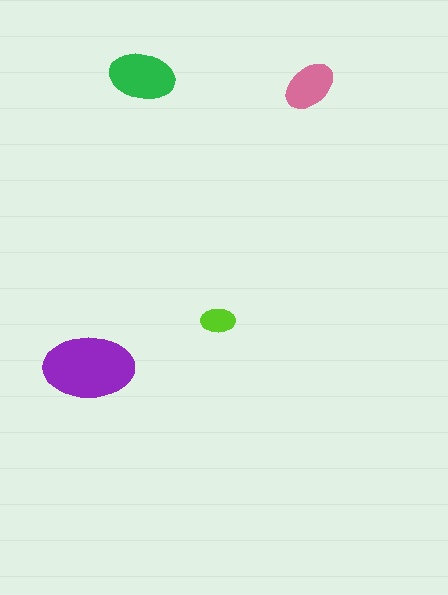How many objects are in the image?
There are 4 objects in the image.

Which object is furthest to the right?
The pink ellipse is rightmost.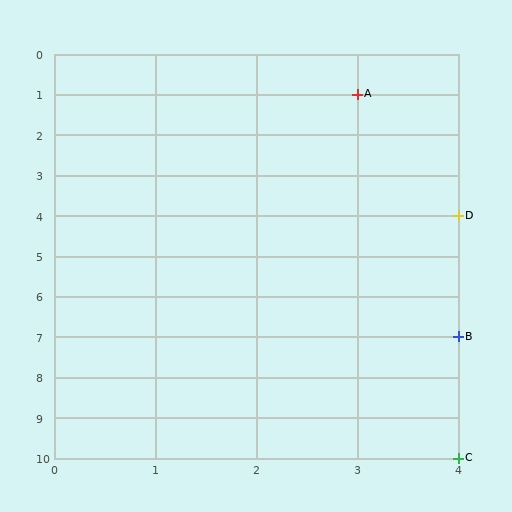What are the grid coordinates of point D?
Point D is at grid coordinates (4, 4).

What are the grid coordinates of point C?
Point C is at grid coordinates (4, 10).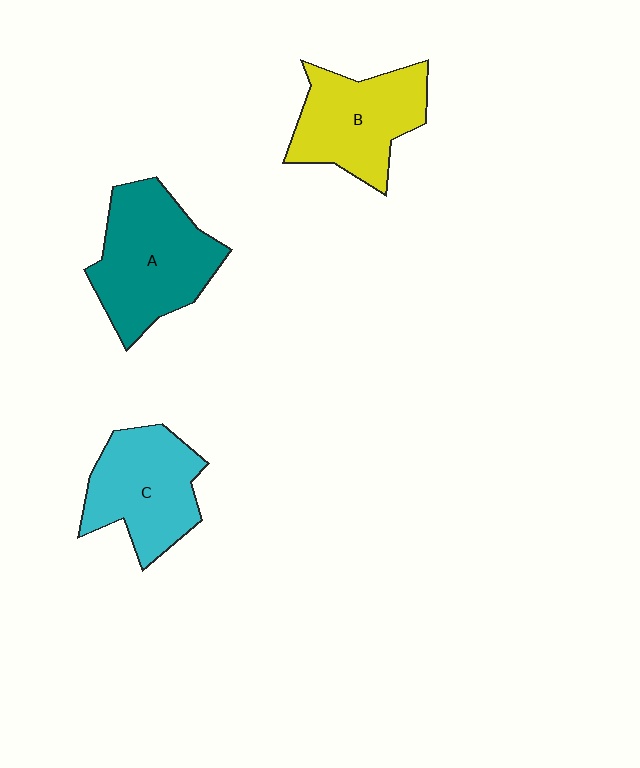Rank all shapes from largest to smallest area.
From largest to smallest: A (teal), B (yellow), C (cyan).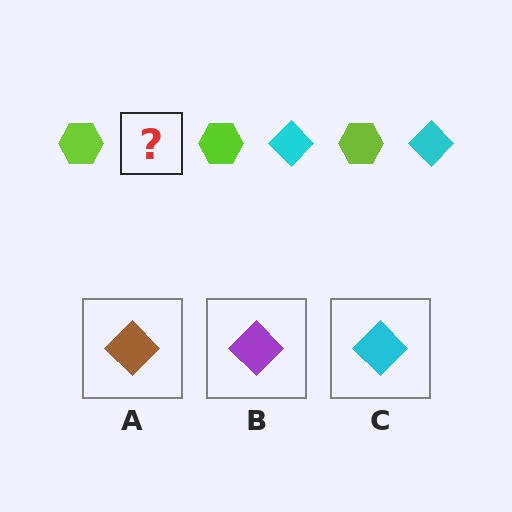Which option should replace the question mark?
Option C.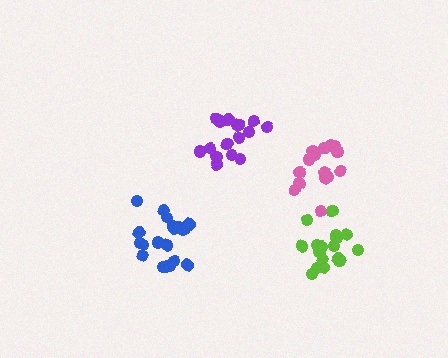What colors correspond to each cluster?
The clusters are colored: lime, pink, purple, blue.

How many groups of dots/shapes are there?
There are 4 groups.